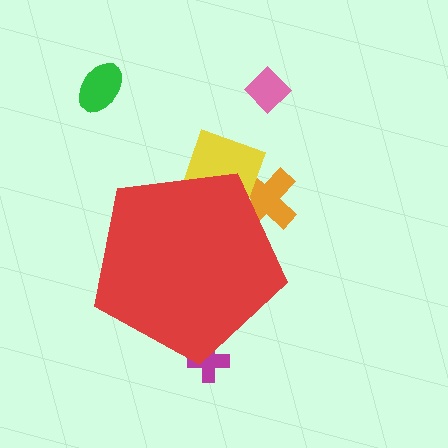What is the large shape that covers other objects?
A red pentagon.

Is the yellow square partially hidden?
Yes, the yellow square is partially hidden behind the red pentagon.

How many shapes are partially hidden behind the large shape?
3 shapes are partially hidden.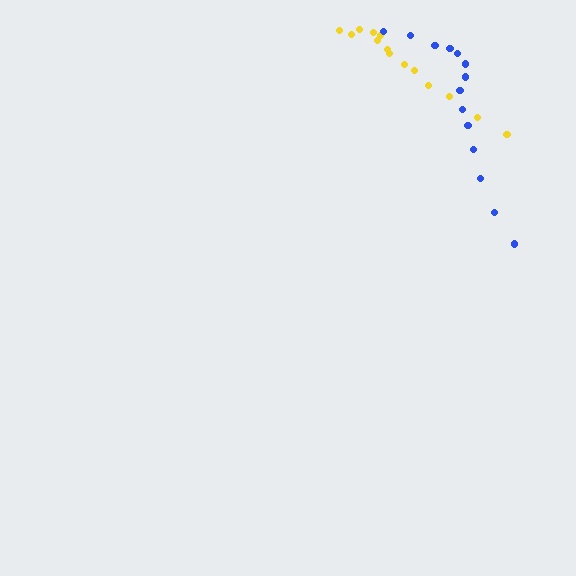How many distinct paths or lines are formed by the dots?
There are 2 distinct paths.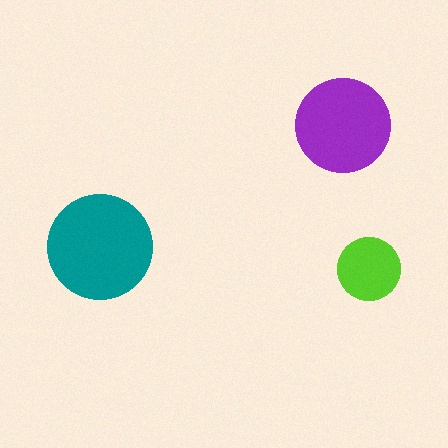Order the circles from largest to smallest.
the teal one, the purple one, the lime one.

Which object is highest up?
The purple circle is topmost.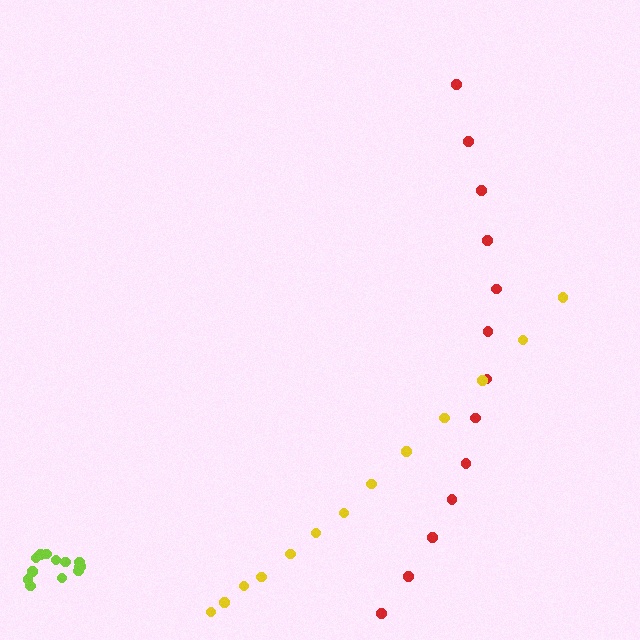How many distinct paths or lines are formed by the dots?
There are 3 distinct paths.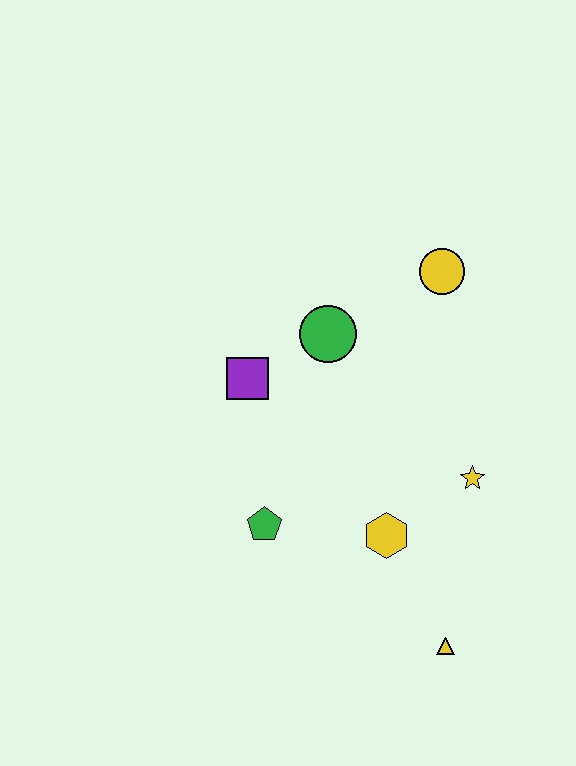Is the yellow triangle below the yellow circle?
Yes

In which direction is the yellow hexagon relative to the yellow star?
The yellow hexagon is to the left of the yellow star.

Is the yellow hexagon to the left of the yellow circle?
Yes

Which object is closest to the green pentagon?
The yellow hexagon is closest to the green pentagon.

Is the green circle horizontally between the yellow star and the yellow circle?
No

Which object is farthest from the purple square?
The yellow triangle is farthest from the purple square.